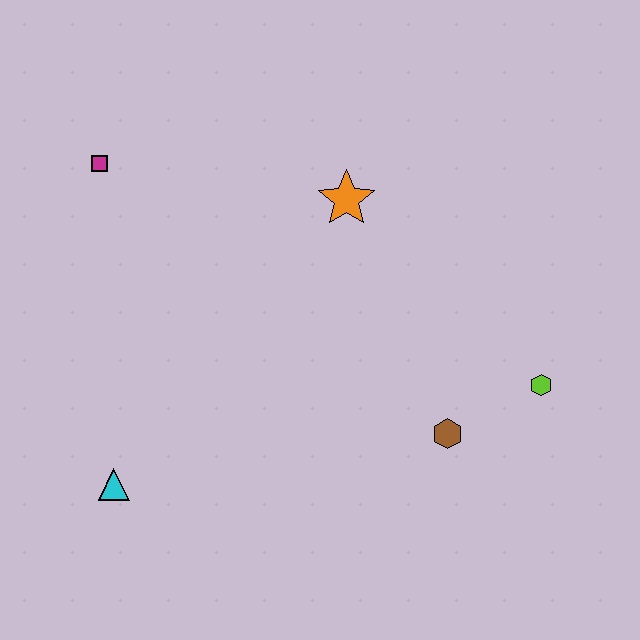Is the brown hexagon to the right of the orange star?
Yes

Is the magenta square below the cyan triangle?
No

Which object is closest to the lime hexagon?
The brown hexagon is closest to the lime hexagon.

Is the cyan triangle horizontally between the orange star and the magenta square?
Yes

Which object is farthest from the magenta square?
The lime hexagon is farthest from the magenta square.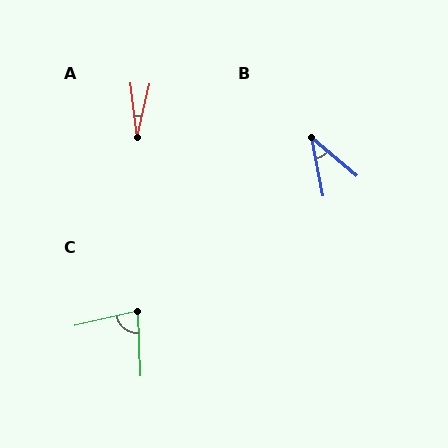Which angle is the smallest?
A, at approximately 20 degrees.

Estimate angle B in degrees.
Approximately 39 degrees.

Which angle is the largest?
C, at approximately 79 degrees.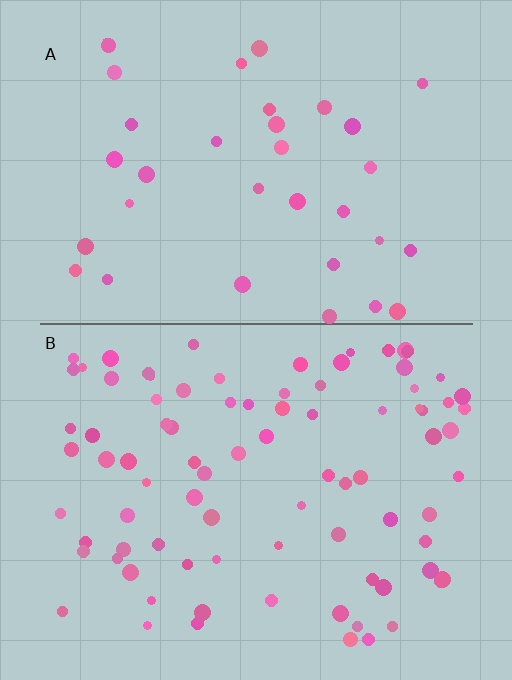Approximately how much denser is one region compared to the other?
Approximately 2.5× — region B over region A.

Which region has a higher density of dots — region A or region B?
B (the bottom).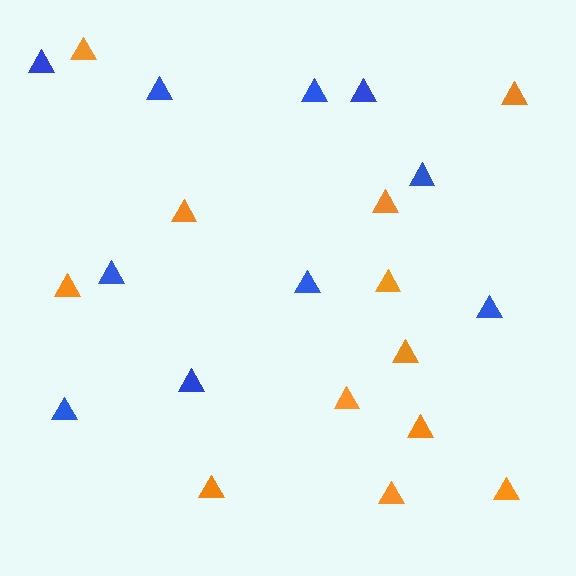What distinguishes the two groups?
There are 2 groups: one group of orange triangles (12) and one group of blue triangles (10).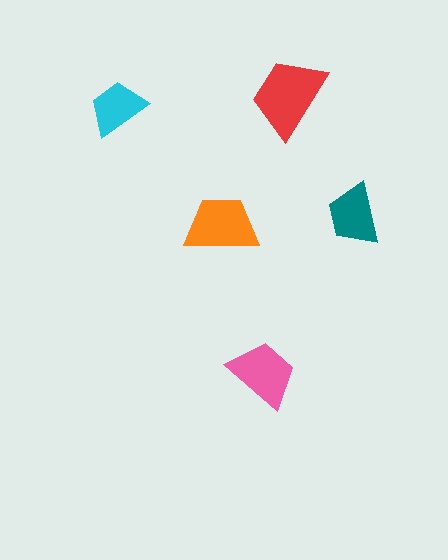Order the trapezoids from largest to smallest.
the red one, the orange one, the pink one, the teal one, the cyan one.